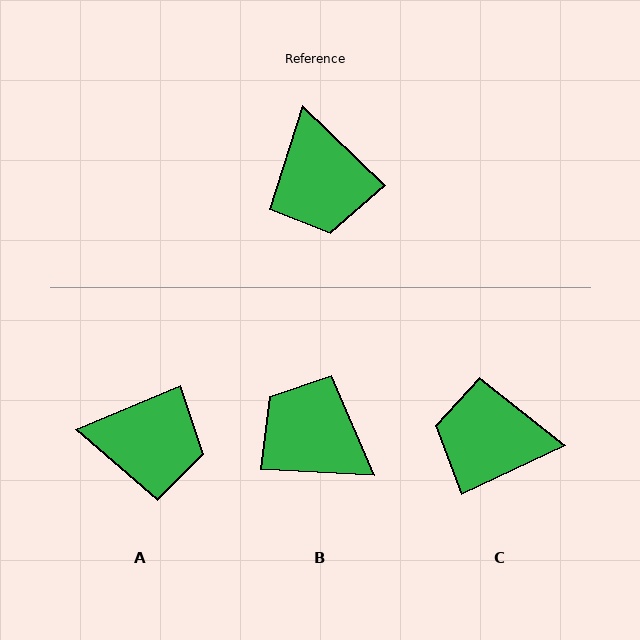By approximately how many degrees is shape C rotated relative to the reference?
Approximately 111 degrees clockwise.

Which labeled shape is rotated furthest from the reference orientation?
B, about 139 degrees away.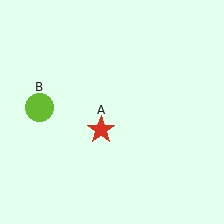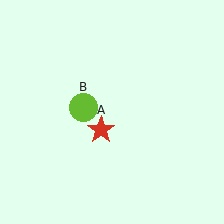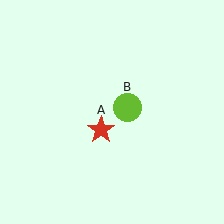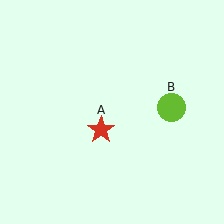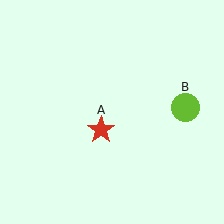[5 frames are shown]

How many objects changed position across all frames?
1 object changed position: lime circle (object B).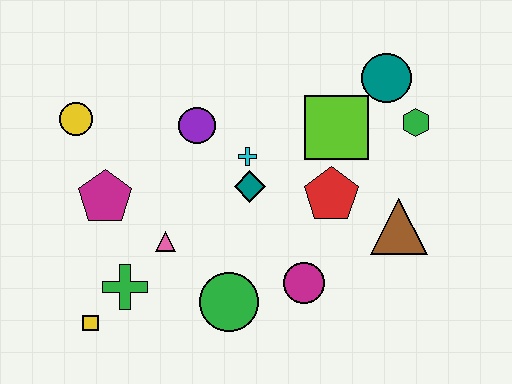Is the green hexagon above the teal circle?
No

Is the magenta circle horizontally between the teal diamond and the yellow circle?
No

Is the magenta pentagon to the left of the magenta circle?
Yes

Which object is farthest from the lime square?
The yellow square is farthest from the lime square.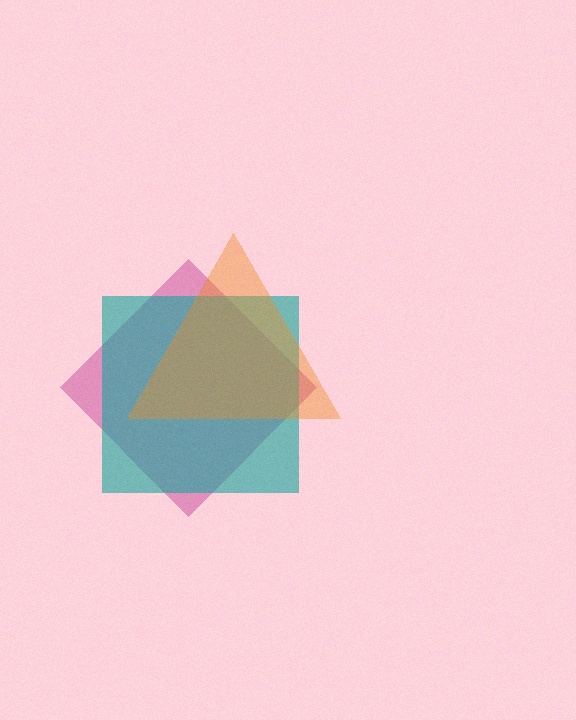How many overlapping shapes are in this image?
There are 3 overlapping shapes in the image.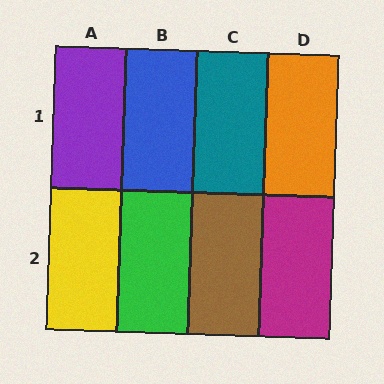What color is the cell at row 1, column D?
Orange.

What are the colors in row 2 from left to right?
Yellow, green, brown, magenta.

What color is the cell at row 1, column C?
Teal.